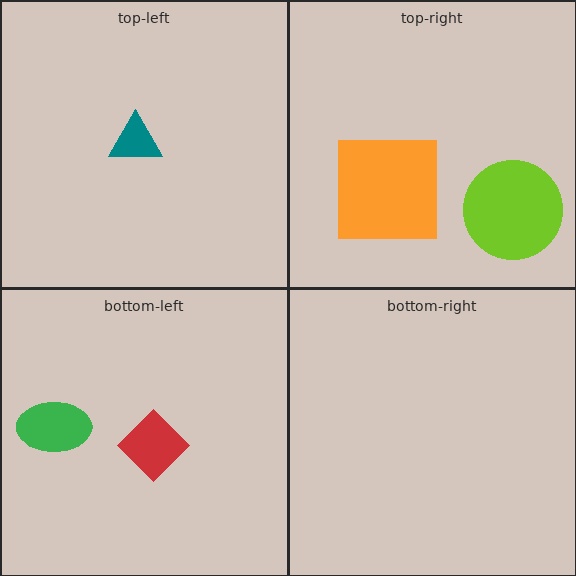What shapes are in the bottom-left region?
The red diamond, the green ellipse.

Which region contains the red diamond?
The bottom-left region.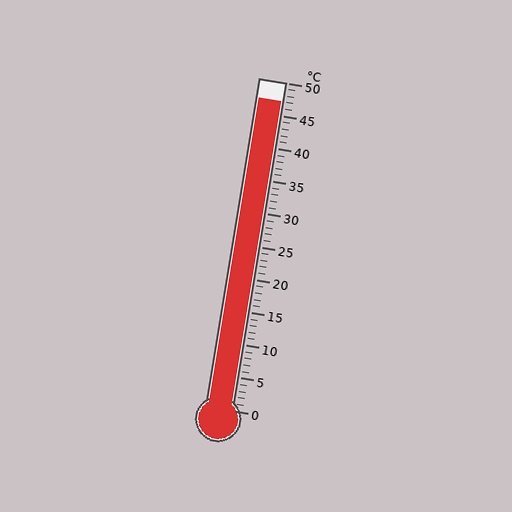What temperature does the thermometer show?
The thermometer shows approximately 47°C.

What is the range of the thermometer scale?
The thermometer scale ranges from 0°C to 50°C.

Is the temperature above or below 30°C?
The temperature is above 30°C.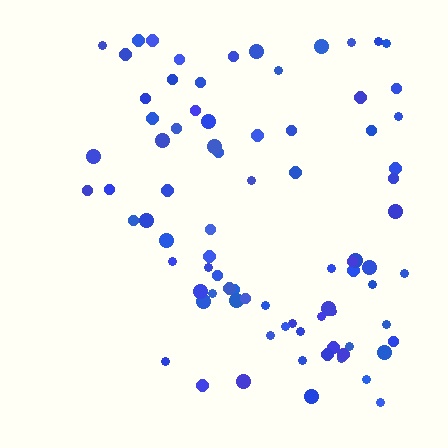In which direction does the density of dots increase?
From left to right, with the right side densest.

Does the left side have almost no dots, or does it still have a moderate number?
Still a moderate number, just noticeably fewer than the right.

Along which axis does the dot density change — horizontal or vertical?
Horizontal.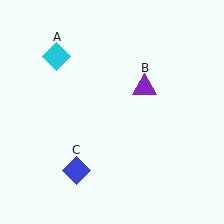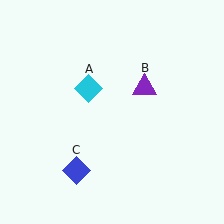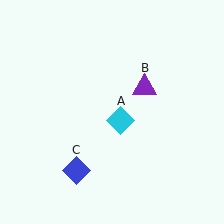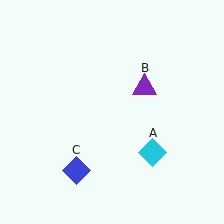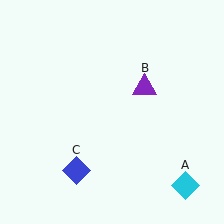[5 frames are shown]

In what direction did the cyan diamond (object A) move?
The cyan diamond (object A) moved down and to the right.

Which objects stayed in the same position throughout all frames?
Purple triangle (object B) and blue diamond (object C) remained stationary.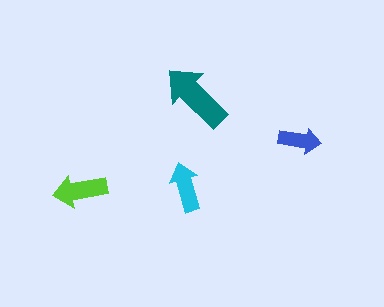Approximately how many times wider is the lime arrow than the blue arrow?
About 1.5 times wider.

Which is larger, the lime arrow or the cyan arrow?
The lime one.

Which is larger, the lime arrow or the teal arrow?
The teal one.